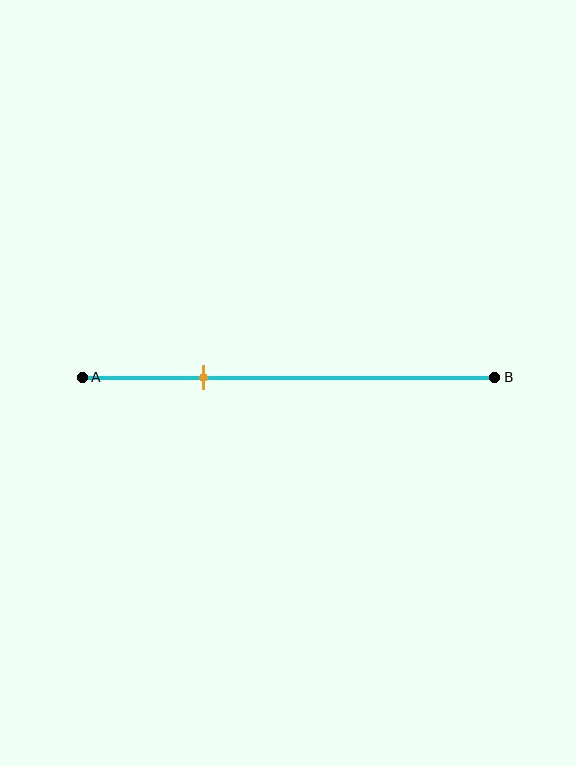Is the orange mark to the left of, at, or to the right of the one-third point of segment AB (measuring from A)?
The orange mark is to the left of the one-third point of segment AB.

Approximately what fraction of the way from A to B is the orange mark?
The orange mark is approximately 30% of the way from A to B.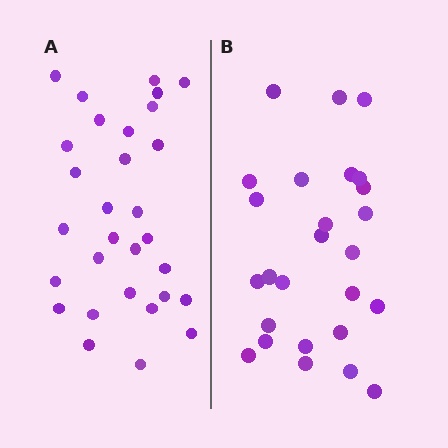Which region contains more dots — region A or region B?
Region A (the left region) has more dots.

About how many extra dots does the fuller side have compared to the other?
Region A has about 4 more dots than region B.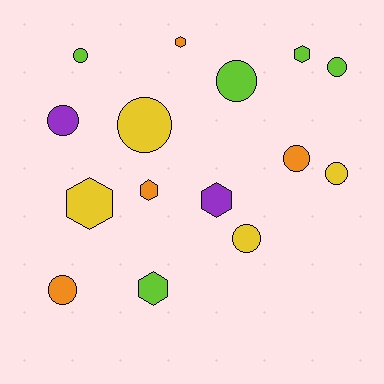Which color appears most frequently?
Lime, with 5 objects.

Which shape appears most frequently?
Circle, with 9 objects.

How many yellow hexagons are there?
There is 1 yellow hexagon.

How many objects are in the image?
There are 15 objects.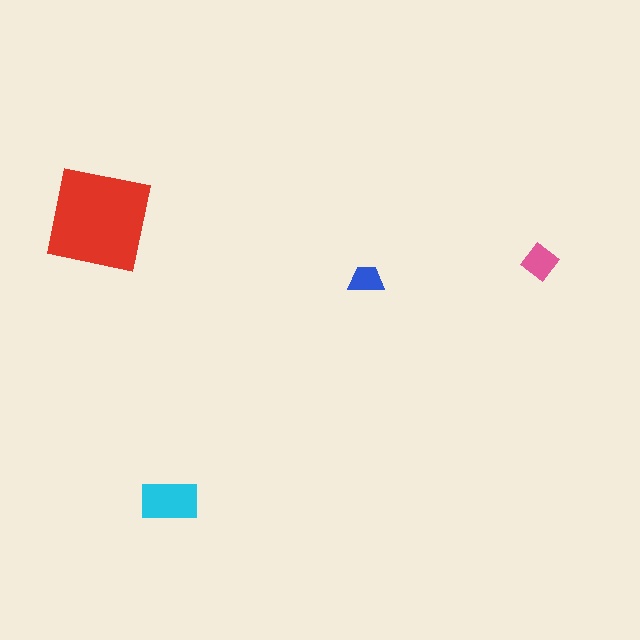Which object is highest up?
The red square is topmost.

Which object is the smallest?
The blue trapezoid.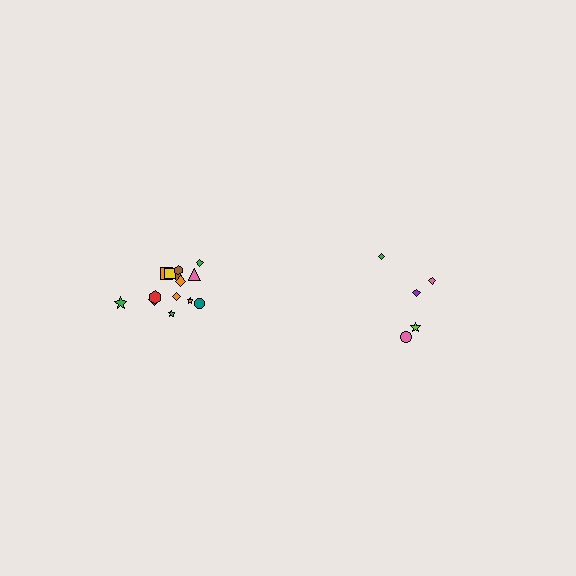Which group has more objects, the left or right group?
The left group.